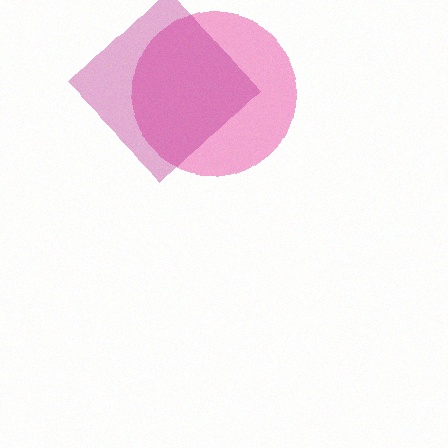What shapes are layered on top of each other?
The layered shapes are: a pink circle, a magenta diamond.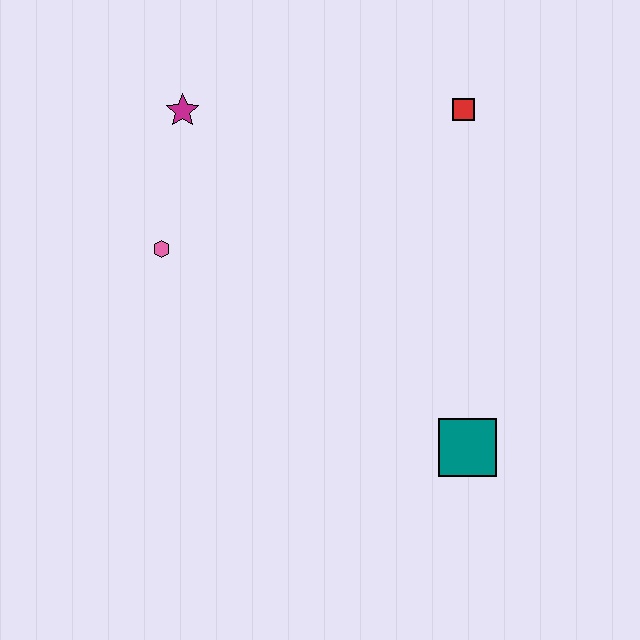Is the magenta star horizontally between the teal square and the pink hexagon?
Yes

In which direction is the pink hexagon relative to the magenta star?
The pink hexagon is below the magenta star.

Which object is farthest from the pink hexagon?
The teal square is farthest from the pink hexagon.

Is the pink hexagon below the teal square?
No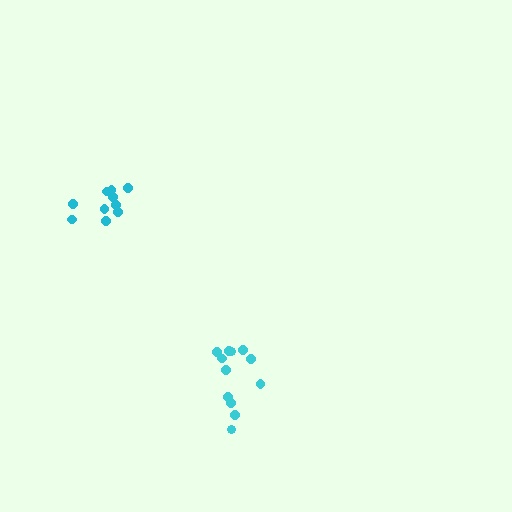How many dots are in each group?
Group 1: 12 dots, Group 2: 10 dots (22 total).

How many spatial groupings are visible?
There are 2 spatial groupings.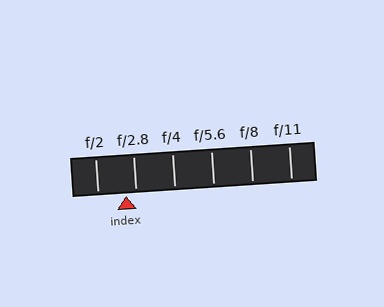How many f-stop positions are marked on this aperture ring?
There are 6 f-stop positions marked.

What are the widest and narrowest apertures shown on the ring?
The widest aperture shown is f/2 and the narrowest is f/11.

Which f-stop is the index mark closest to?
The index mark is closest to f/2.8.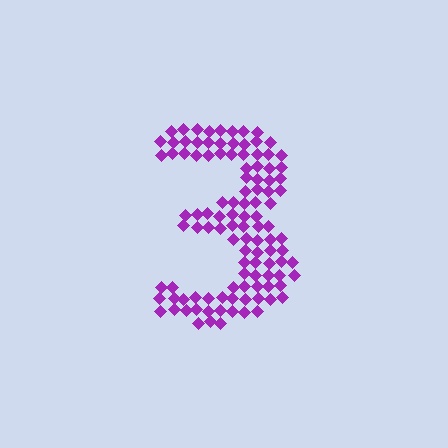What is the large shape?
The large shape is the digit 3.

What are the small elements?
The small elements are diamonds.